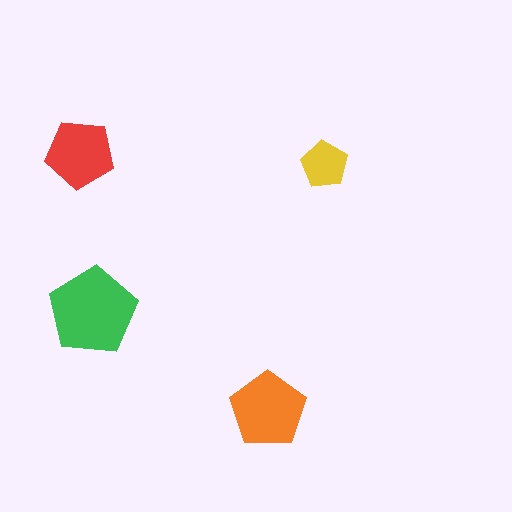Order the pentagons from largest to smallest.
the green one, the orange one, the red one, the yellow one.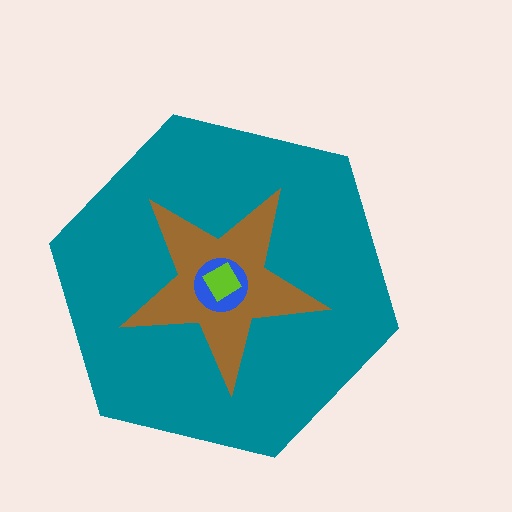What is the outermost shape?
The teal hexagon.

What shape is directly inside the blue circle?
The lime diamond.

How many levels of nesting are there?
4.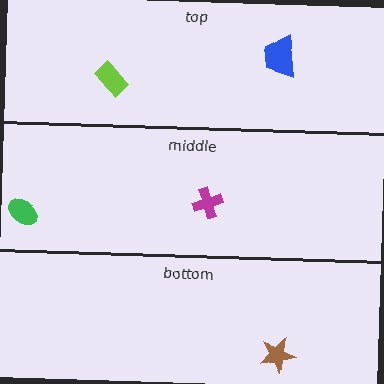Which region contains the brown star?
The bottom region.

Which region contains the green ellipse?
The middle region.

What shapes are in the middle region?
The magenta cross, the green ellipse.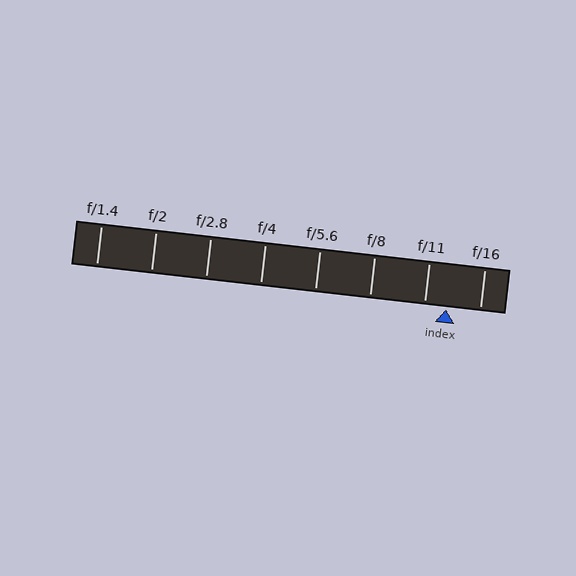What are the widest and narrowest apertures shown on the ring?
The widest aperture shown is f/1.4 and the narrowest is f/16.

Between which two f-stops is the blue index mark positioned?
The index mark is between f/11 and f/16.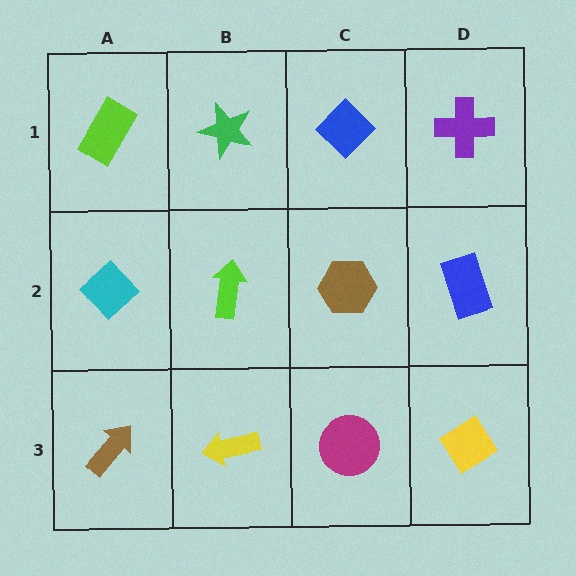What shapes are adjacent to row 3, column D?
A blue rectangle (row 2, column D), a magenta circle (row 3, column C).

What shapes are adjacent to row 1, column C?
A brown hexagon (row 2, column C), a green star (row 1, column B), a purple cross (row 1, column D).